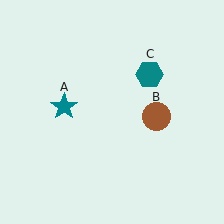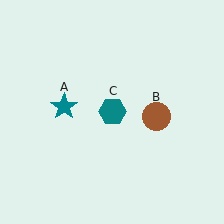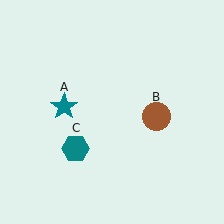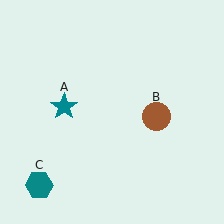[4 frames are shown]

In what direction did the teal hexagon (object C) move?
The teal hexagon (object C) moved down and to the left.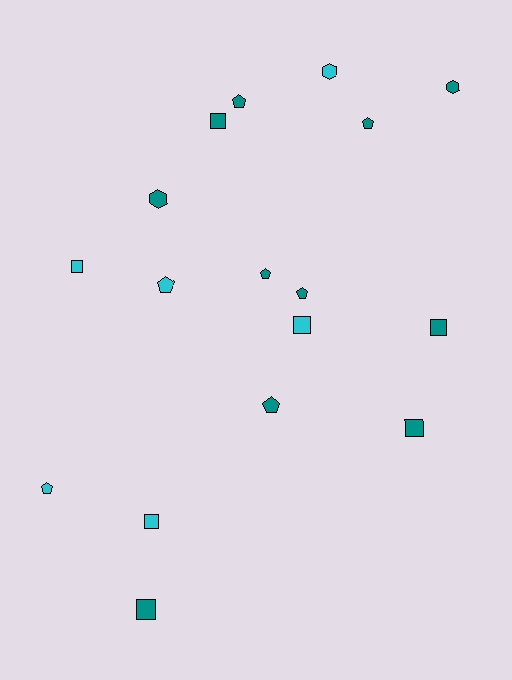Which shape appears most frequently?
Square, with 7 objects.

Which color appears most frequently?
Teal, with 11 objects.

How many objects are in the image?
There are 17 objects.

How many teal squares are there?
There are 4 teal squares.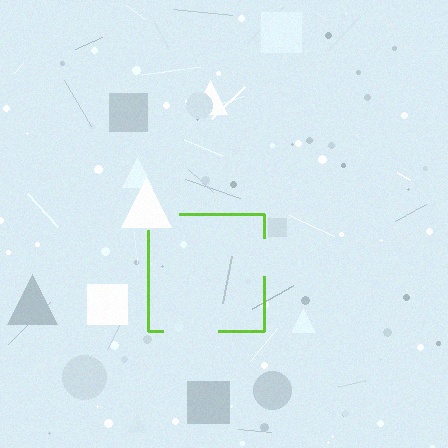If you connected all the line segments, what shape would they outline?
They would outline a square.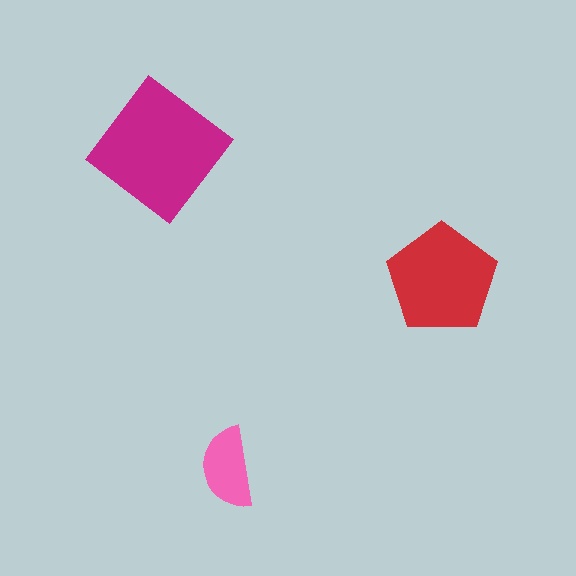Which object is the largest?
The magenta diamond.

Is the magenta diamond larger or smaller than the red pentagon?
Larger.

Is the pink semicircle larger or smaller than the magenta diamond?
Smaller.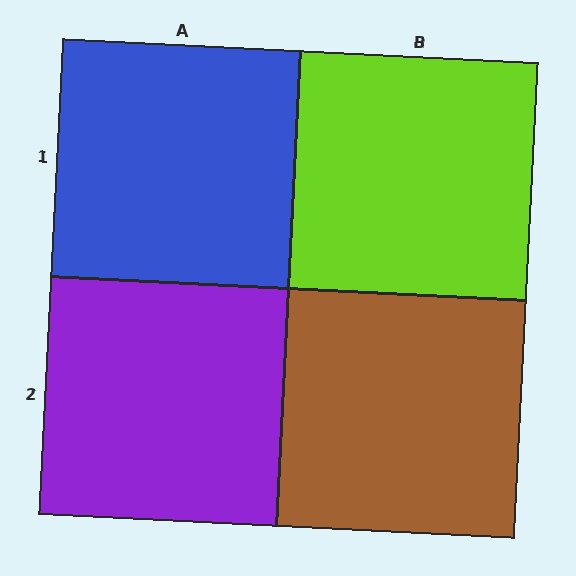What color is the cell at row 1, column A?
Blue.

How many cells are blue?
1 cell is blue.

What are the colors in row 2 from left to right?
Purple, brown.